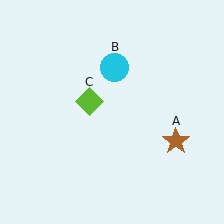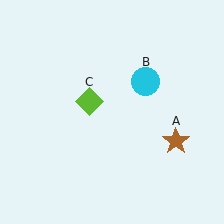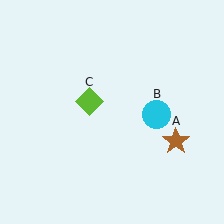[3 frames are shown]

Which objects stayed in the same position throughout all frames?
Brown star (object A) and lime diamond (object C) remained stationary.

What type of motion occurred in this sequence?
The cyan circle (object B) rotated clockwise around the center of the scene.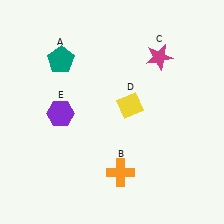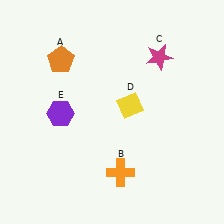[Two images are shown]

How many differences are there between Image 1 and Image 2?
There is 1 difference between the two images.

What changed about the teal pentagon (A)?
In Image 1, A is teal. In Image 2, it changed to orange.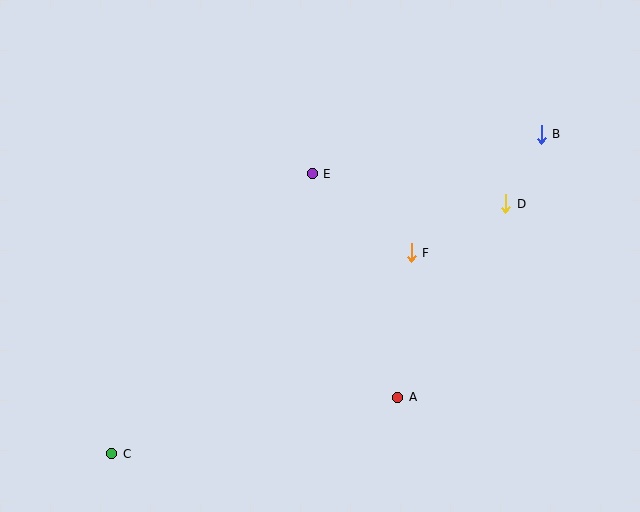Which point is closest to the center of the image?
Point E at (312, 174) is closest to the center.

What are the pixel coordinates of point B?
Point B is at (541, 134).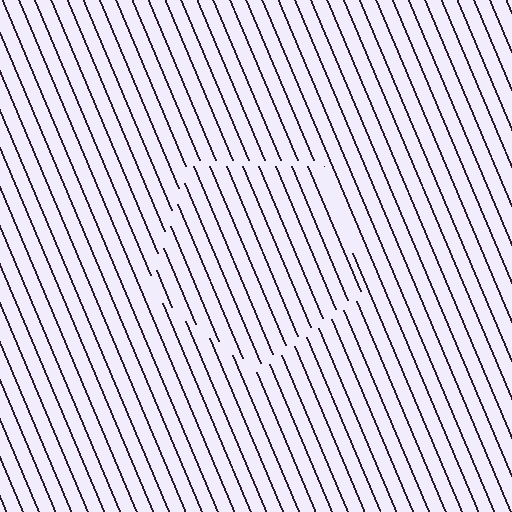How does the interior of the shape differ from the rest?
The interior of the shape contains the same grating, shifted by half a period — the contour is defined by the phase discontinuity where line-ends from the inner and outer gratings abut.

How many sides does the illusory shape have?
5 sides — the line-ends trace a pentagon.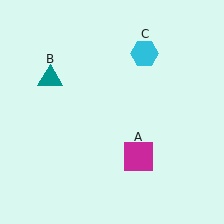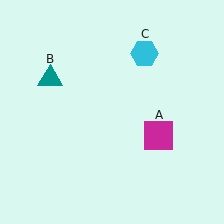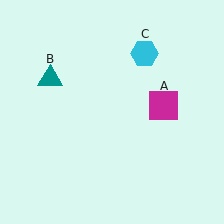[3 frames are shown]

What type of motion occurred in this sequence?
The magenta square (object A) rotated counterclockwise around the center of the scene.